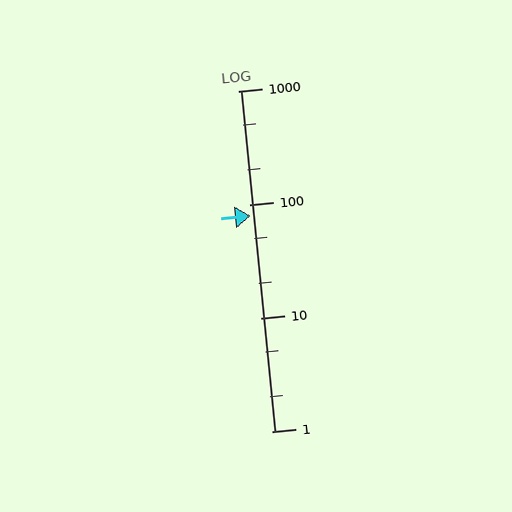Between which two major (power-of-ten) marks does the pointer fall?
The pointer is between 10 and 100.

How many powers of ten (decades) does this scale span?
The scale spans 3 decades, from 1 to 1000.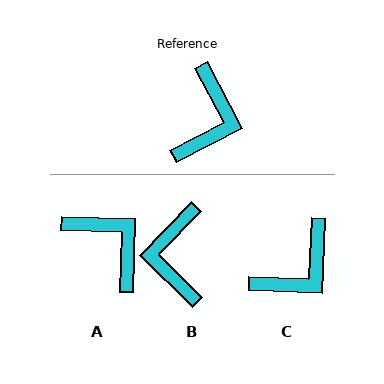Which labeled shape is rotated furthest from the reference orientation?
B, about 162 degrees away.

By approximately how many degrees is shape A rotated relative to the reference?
Approximately 60 degrees counter-clockwise.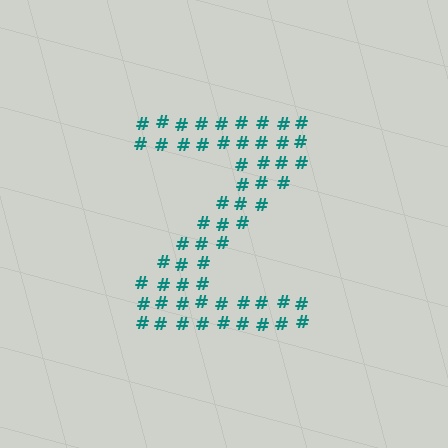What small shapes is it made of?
It is made of small hash symbols.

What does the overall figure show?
The overall figure shows the letter Z.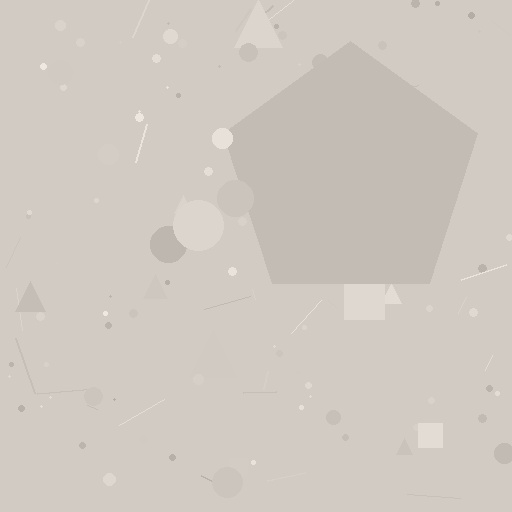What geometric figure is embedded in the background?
A pentagon is embedded in the background.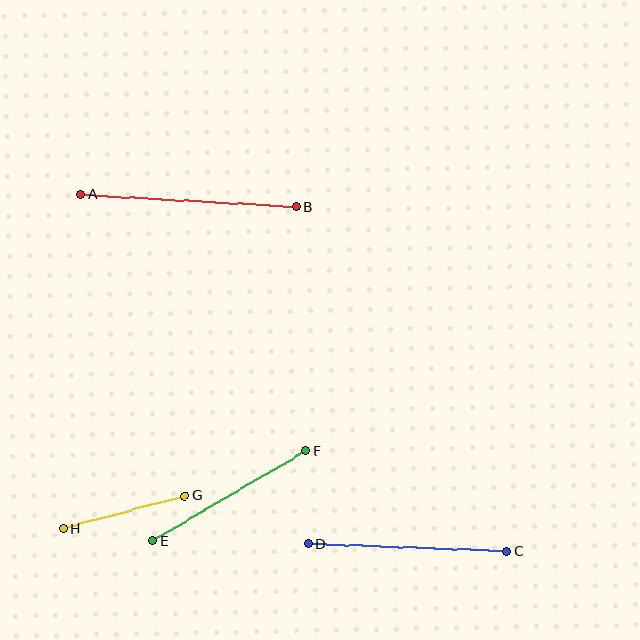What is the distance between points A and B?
The distance is approximately 216 pixels.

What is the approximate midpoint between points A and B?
The midpoint is at approximately (188, 201) pixels.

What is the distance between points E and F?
The distance is approximately 178 pixels.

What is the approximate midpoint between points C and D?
The midpoint is at approximately (408, 548) pixels.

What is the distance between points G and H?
The distance is approximately 126 pixels.